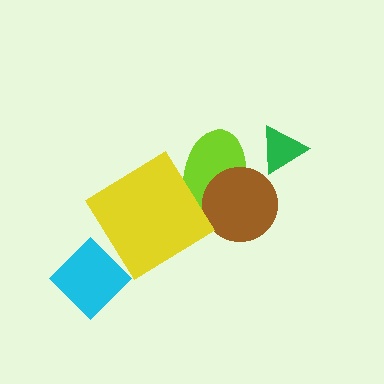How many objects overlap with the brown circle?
1 object overlaps with the brown circle.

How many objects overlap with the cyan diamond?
0 objects overlap with the cyan diamond.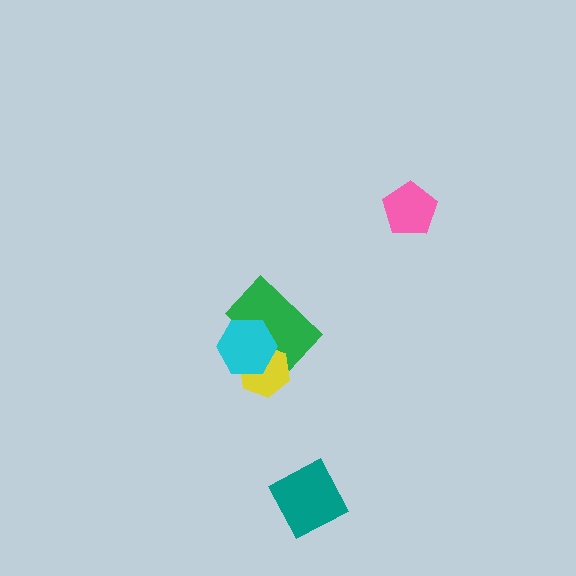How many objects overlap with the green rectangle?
2 objects overlap with the green rectangle.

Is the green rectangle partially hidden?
Yes, it is partially covered by another shape.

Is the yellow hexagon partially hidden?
Yes, it is partially covered by another shape.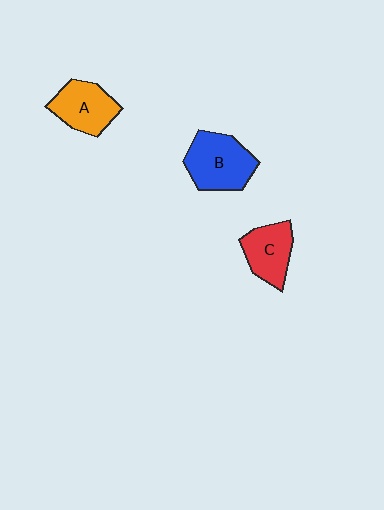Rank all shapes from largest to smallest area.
From largest to smallest: B (blue), A (orange), C (red).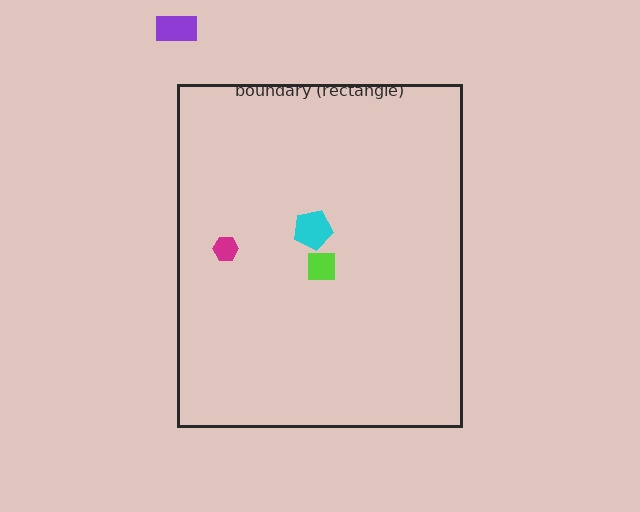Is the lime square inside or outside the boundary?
Inside.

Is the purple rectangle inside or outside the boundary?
Outside.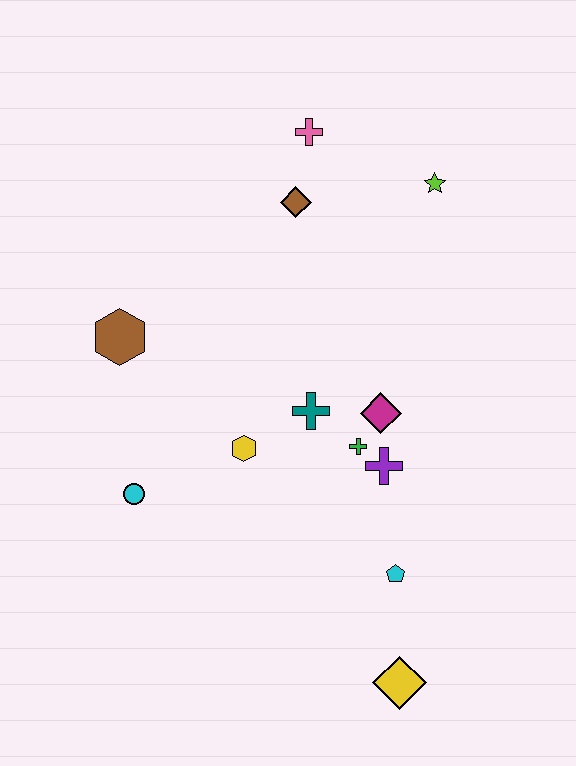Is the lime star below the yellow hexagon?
No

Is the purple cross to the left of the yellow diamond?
Yes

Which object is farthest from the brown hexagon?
The yellow diamond is farthest from the brown hexagon.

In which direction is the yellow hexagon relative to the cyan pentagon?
The yellow hexagon is to the left of the cyan pentagon.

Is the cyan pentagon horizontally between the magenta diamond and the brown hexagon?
No